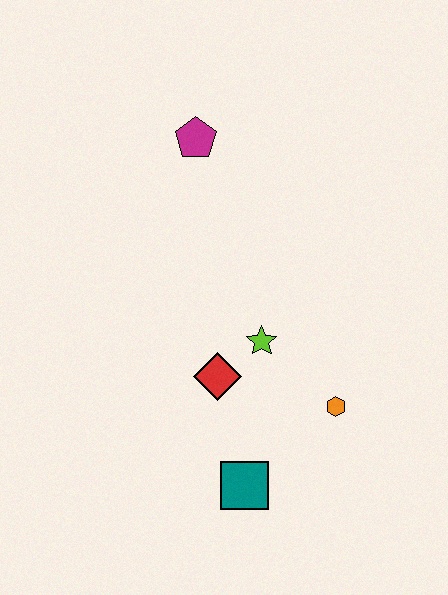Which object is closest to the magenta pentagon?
The lime star is closest to the magenta pentagon.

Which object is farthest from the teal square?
The magenta pentagon is farthest from the teal square.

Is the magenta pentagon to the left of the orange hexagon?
Yes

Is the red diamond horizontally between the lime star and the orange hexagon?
No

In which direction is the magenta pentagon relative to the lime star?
The magenta pentagon is above the lime star.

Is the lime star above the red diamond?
Yes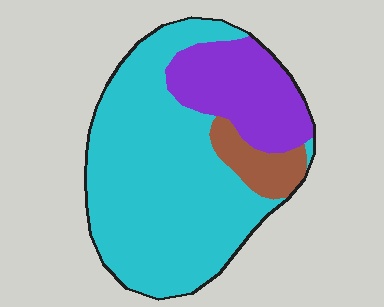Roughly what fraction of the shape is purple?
Purple covers 23% of the shape.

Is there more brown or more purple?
Purple.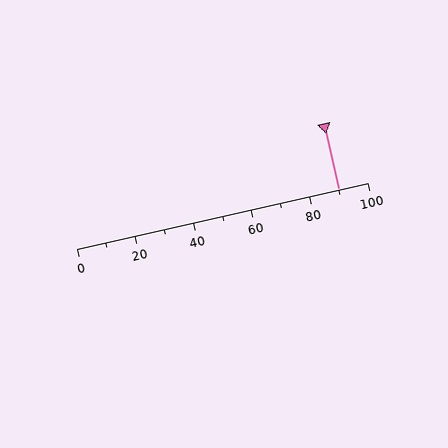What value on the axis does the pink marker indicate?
The marker indicates approximately 90.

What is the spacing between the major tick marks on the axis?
The major ticks are spaced 20 apart.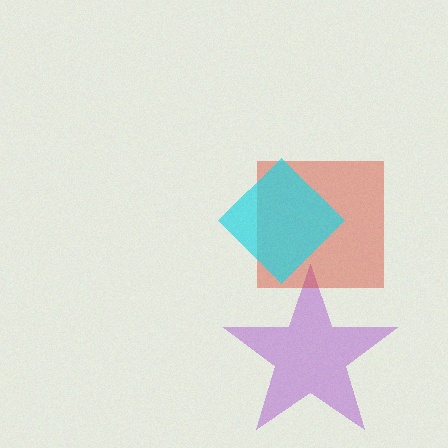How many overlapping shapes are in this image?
There are 3 overlapping shapes in the image.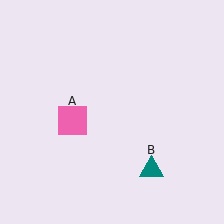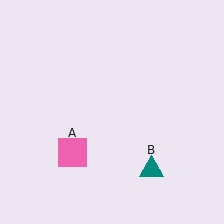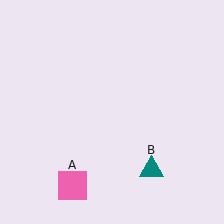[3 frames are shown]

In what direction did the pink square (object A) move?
The pink square (object A) moved down.